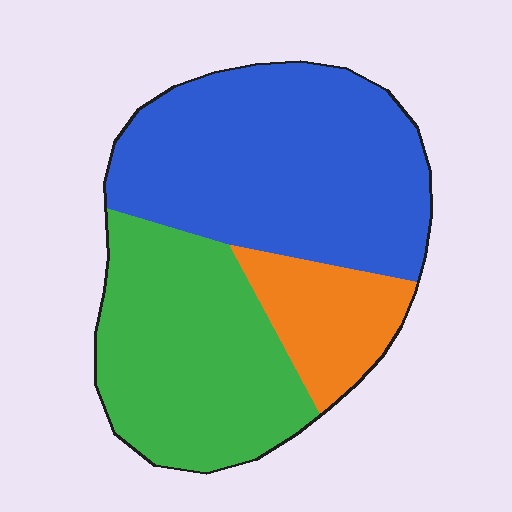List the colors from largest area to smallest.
From largest to smallest: blue, green, orange.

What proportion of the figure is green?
Green covers around 35% of the figure.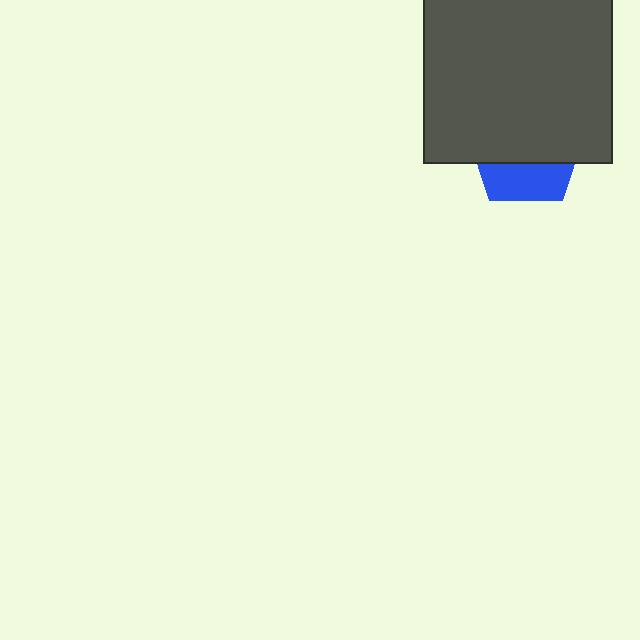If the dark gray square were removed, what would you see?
You would see the complete blue pentagon.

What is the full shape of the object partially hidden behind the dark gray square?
The partially hidden object is a blue pentagon.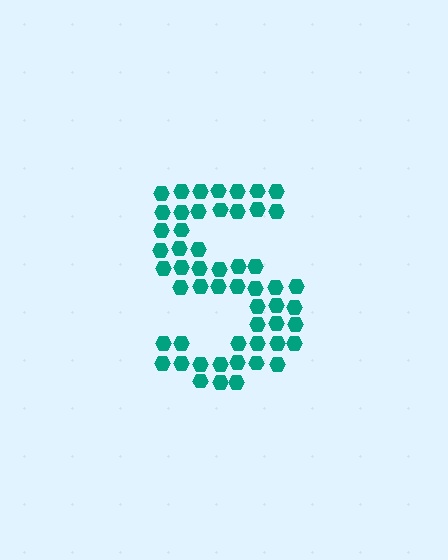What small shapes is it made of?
It is made of small hexagons.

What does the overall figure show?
The overall figure shows the letter S.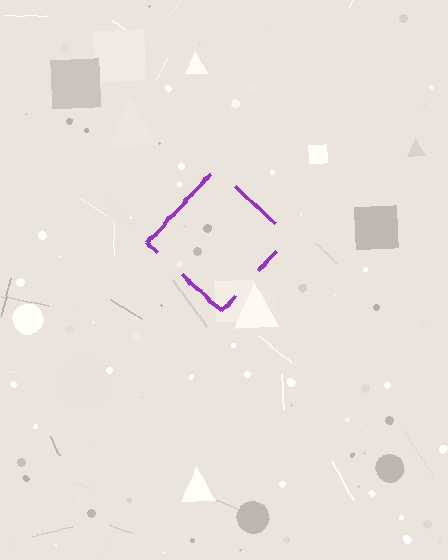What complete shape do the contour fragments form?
The contour fragments form a diamond.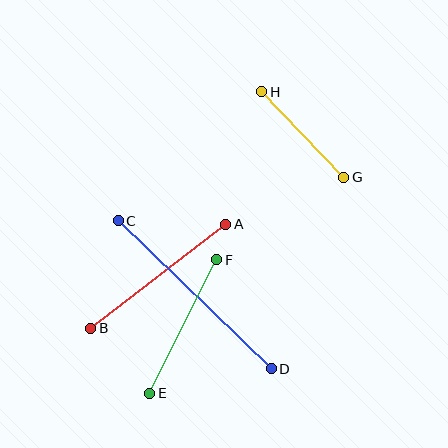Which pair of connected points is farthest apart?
Points C and D are farthest apart.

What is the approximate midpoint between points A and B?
The midpoint is at approximately (158, 276) pixels.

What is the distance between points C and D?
The distance is approximately 213 pixels.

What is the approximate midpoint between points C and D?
The midpoint is at approximately (195, 295) pixels.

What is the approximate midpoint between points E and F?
The midpoint is at approximately (183, 327) pixels.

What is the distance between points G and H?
The distance is approximately 119 pixels.